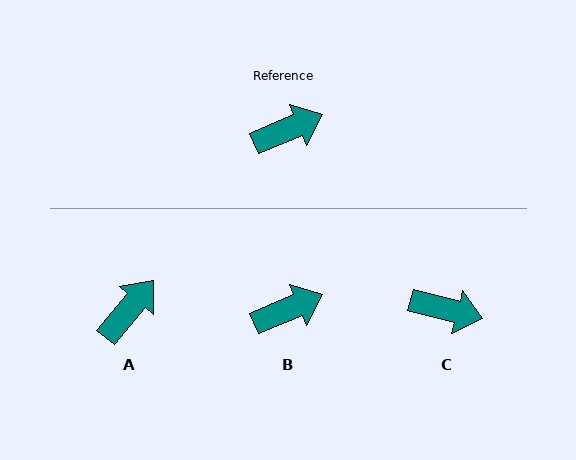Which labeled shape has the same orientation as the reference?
B.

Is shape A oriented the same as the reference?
No, it is off by about 27 degrees.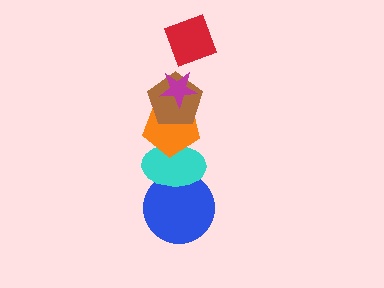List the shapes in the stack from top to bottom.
From top to bottom: the red square, the magenta star, the brown pentagon, the orange pentagon, the cyan ellipse, the blue circle.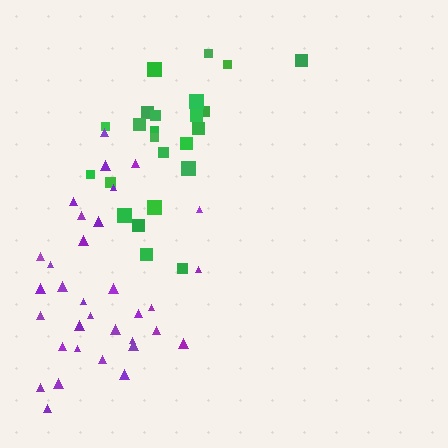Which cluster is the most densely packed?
Purple.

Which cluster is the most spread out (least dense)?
Green.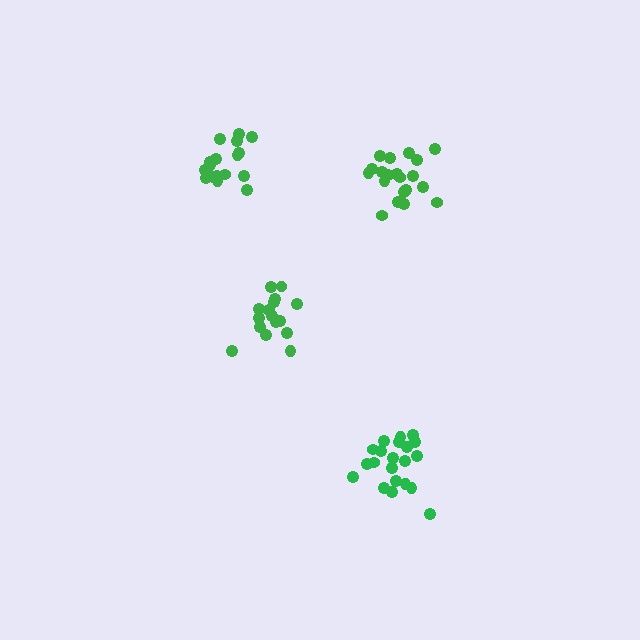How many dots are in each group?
Group 1: 21 dots, Group 2: 19 dots, Group 3: 20 dots, Group 4: 16 dots (76 total).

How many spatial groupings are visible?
There are 4 spatial groupings.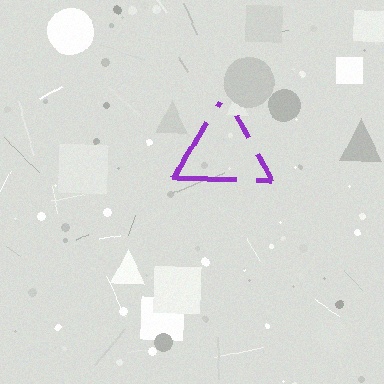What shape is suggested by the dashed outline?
The dashed outline suggests a triangle.